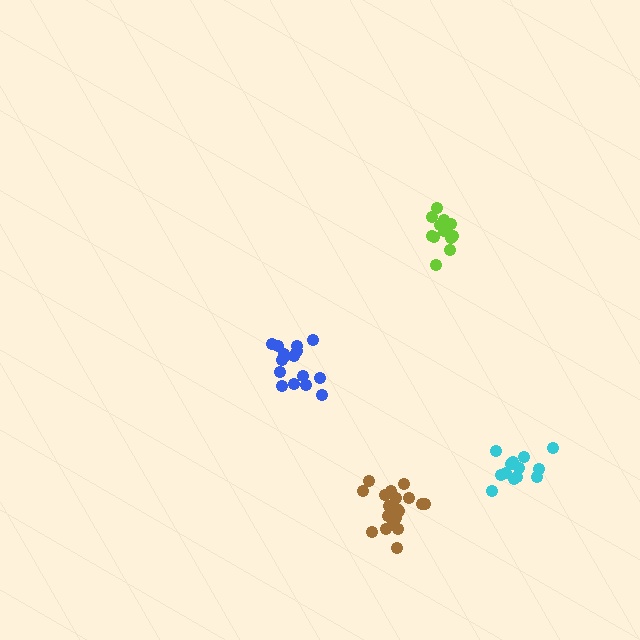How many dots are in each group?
Group 1: 19 dots, Group 2: 18 dots, Group 3: 13 dots, Group 4: 13 dots (63 total).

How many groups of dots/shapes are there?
There are 4 groups.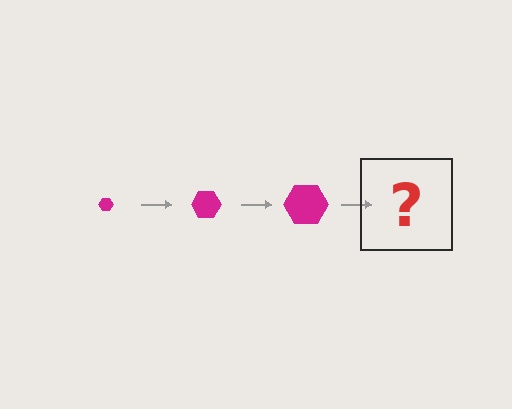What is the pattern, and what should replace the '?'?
The pattern is that the hexagon gets progressively larger each step. The '?' should be a magenta hexagon, larger than the previous one.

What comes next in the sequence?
The next element should be a magenta hexagon, larger than the previous one.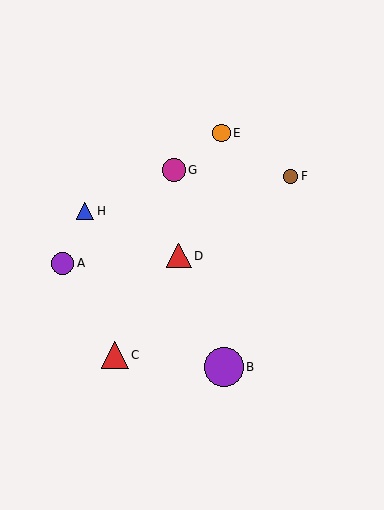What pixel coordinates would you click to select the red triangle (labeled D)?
Click at (179, 256) to select the red triangle D.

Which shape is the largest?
The purple circle (labeled B) is the largest.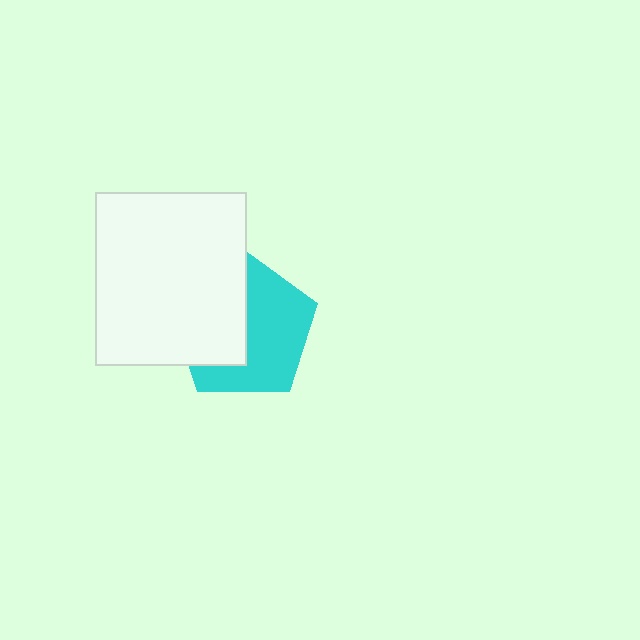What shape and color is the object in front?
The object in front is a white rectangle.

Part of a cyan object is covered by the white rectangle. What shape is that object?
It is a pentagon.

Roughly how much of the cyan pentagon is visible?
About half of it is visible (roughly 56%).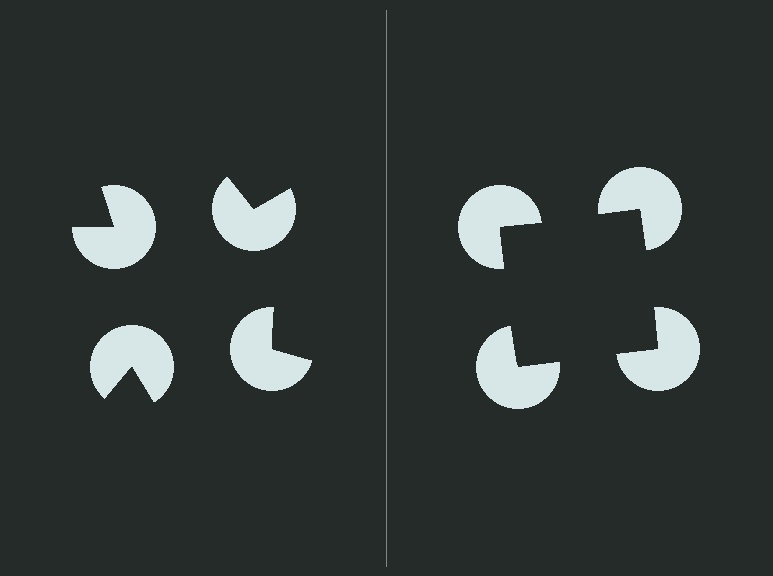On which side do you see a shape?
An illusory square appears on the right side. On the left side the wedge cuts are rotated, so no coherent shape forms.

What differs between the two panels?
The pac-man discs are positioned identically on both sides; only the wedge orientations differ. On the right they align to a square; on the left they are misaligned.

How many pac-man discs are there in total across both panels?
8 — 4 on each side.